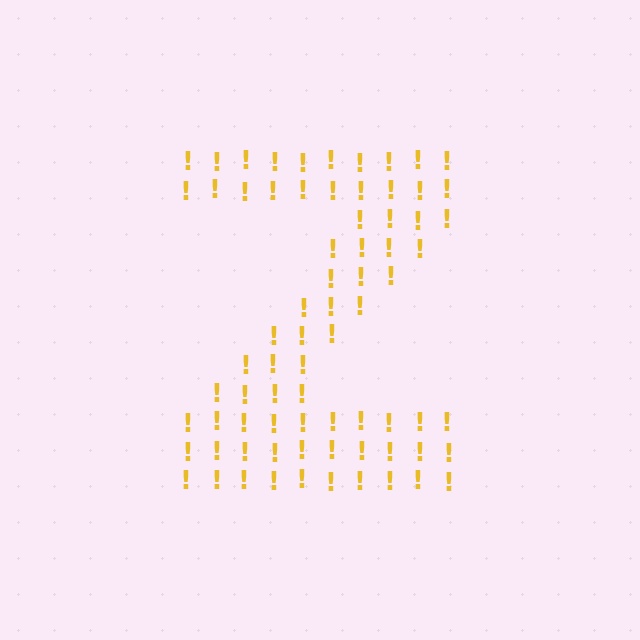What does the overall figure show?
The overall figure shows the letter Z.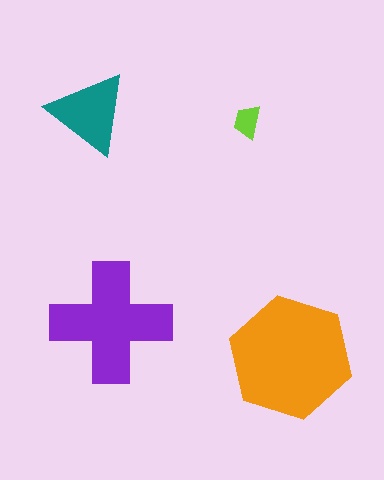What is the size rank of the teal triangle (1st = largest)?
3rd.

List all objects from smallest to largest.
The lime trapezoid, the teal triangle, the purple cross, the orange hexagon.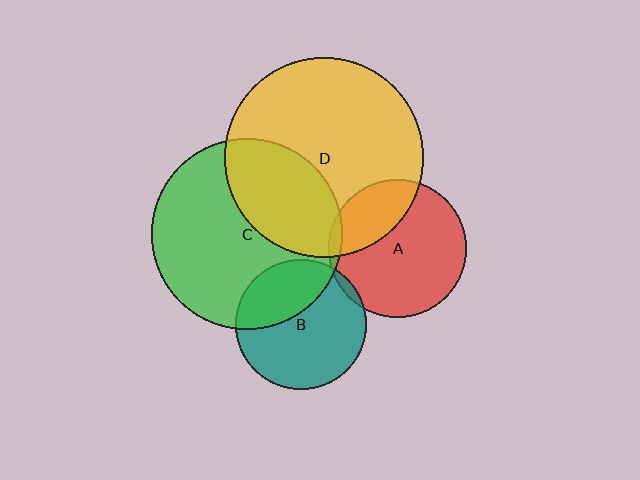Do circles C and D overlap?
Yes.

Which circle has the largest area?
Circle D (yellow).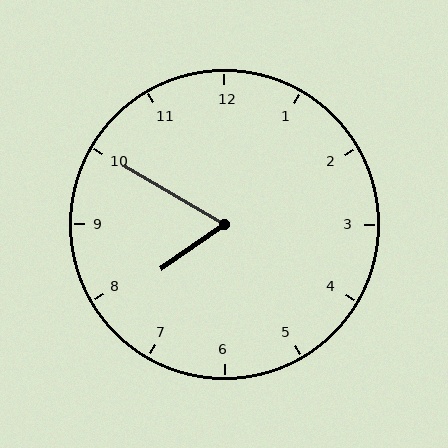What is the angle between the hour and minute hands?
Approximately 65 degrees.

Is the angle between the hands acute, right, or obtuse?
It is acute.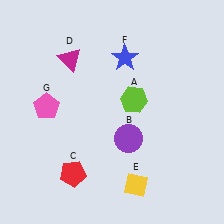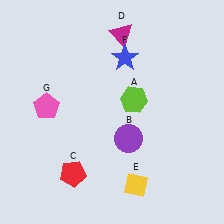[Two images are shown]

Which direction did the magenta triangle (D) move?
The magenta triangle (D) moved right.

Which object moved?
The magenta triangle (D) moved right.